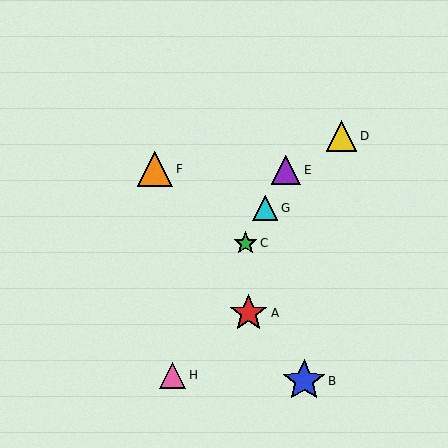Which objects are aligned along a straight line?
Objects C, E, G, H are aligned along a straight line.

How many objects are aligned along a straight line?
4 objects (C, E, G, H) are aligned along a straight line.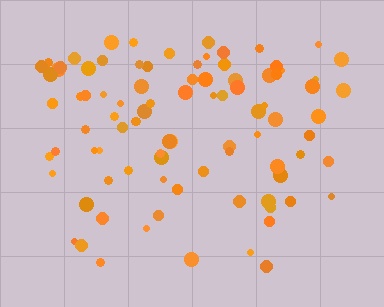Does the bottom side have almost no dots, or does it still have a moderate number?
Still a moderate number, just noticeably fewer than the top.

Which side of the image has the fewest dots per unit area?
The bottom.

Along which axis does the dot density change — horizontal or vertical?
Vertical.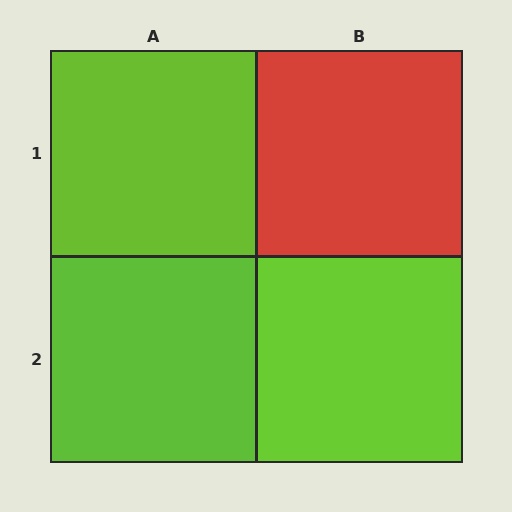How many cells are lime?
3 cells are lime.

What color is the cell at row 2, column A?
Lime.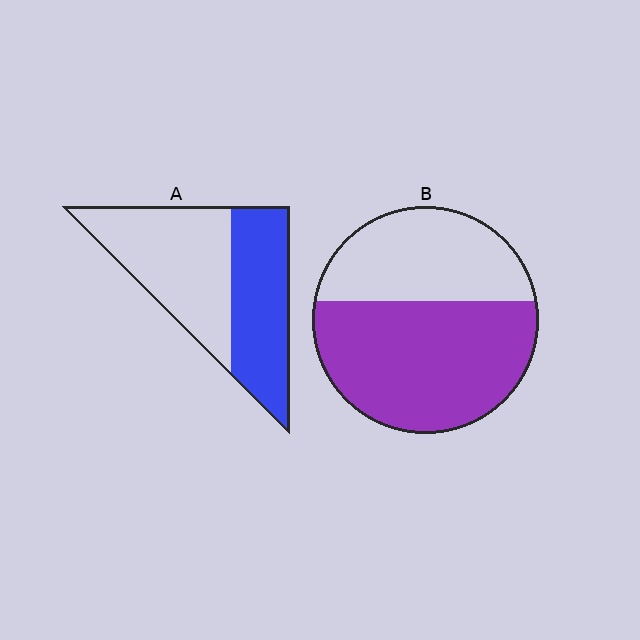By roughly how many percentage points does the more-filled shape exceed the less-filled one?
By roughly 15 percentage points (B over A).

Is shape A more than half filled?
No.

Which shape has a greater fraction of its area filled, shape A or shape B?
Shape B.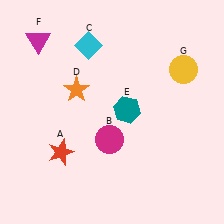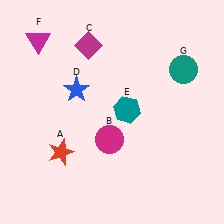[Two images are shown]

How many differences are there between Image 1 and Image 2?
There are 3 differences between the two images.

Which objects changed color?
C changed from cyan to magenta. D changed from orange to blue. G changed from yellow to teal.